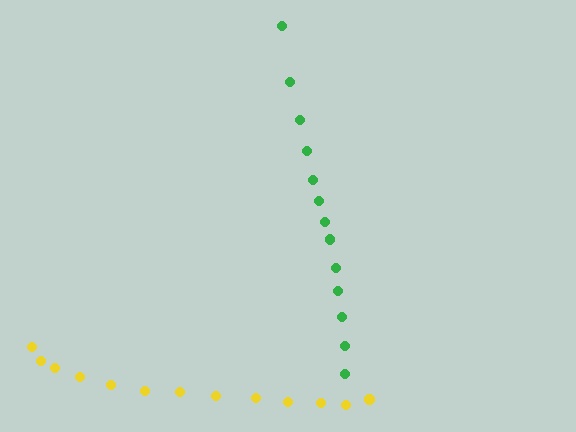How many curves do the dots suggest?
There are 2 distinct paths.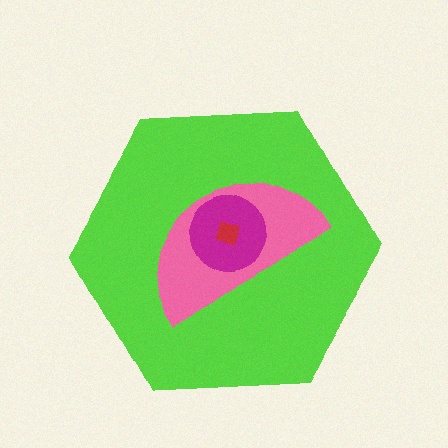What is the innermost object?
The red square.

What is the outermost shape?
The lime hexagon.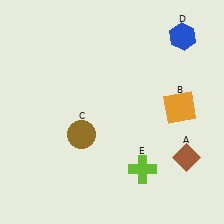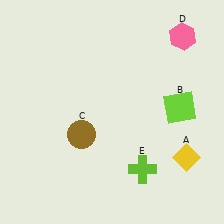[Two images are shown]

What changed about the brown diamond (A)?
In Image 1, A is brown. In Image 2, it changed to yellow.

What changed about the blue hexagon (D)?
In Image 1, D is blue. In Image 2, it changed to pink.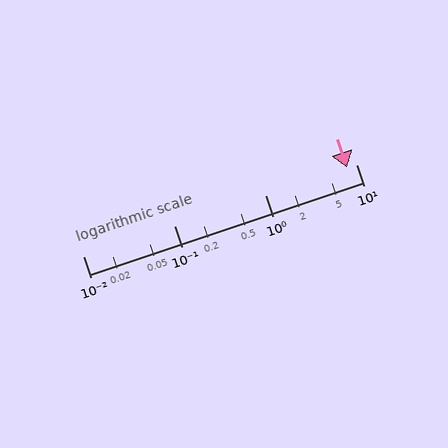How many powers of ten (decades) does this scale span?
The scale spans 3 decades, from 0.01 to 10.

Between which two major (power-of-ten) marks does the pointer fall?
The pointer is between 1 and 10.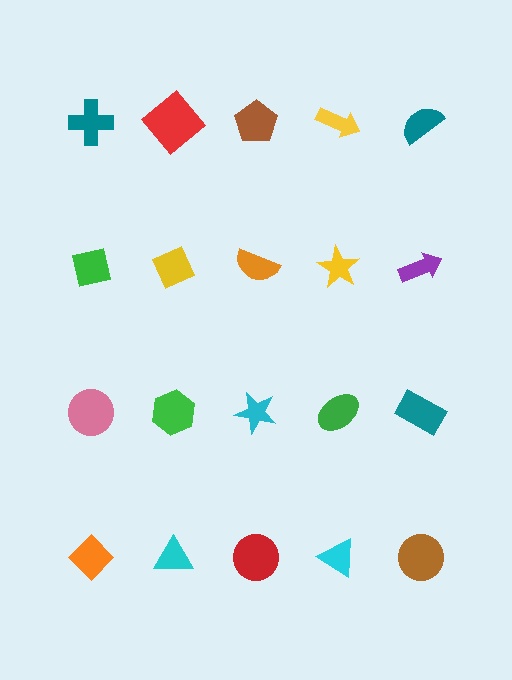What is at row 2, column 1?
A green square.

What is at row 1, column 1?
A teal cross.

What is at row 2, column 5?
A purple arrow.